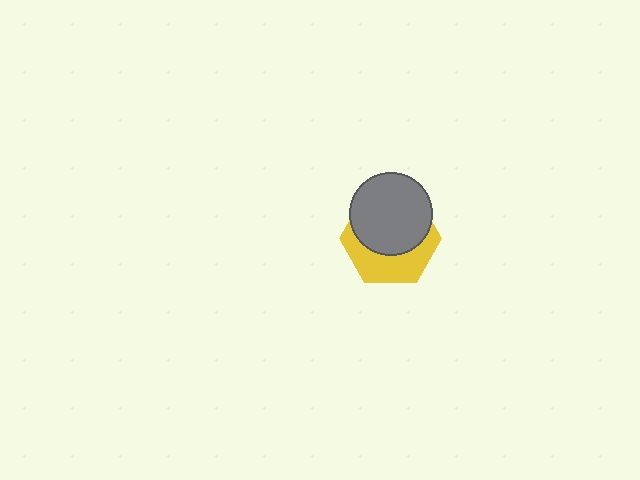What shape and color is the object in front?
The object in front is a gray circle.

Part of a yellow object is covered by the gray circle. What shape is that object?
It is a hexagon.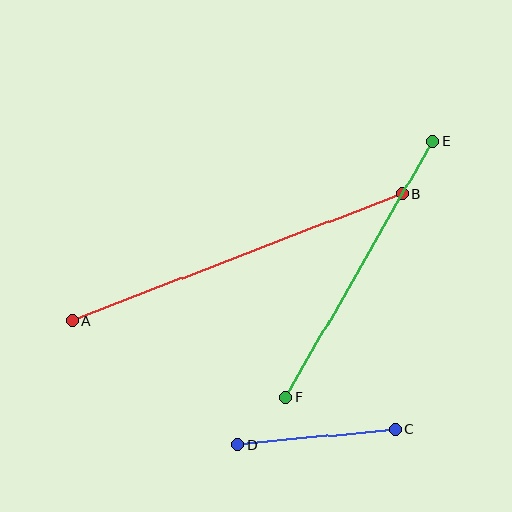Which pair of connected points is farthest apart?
Points A and B are farthest apart.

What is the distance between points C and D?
The distance is approximately 158 pixels.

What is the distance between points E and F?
The distance is approximately 295 pixels.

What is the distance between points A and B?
The distance is approximately 354 pixels.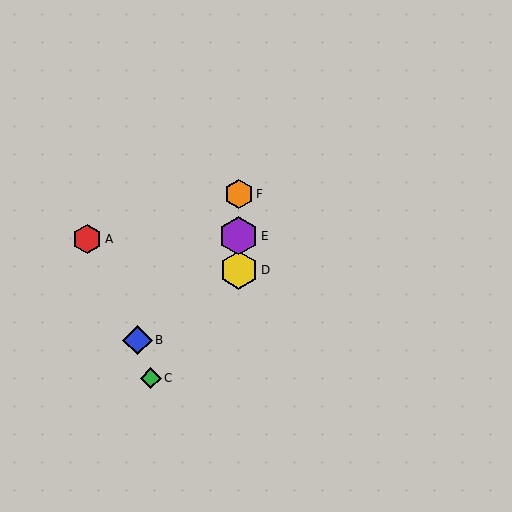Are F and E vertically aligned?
Yes, both are at x≈239.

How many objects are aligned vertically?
3 objects (D, E, F) are aligned vertically.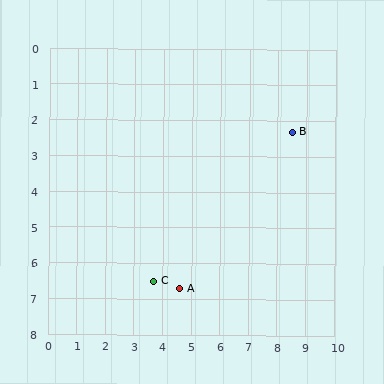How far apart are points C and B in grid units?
Points C and B are about 6.4 grid units apart.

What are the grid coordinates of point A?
Point A is at approximately (4.6, 6.7).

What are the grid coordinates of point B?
Point B is at approximately (8.5, 2.3).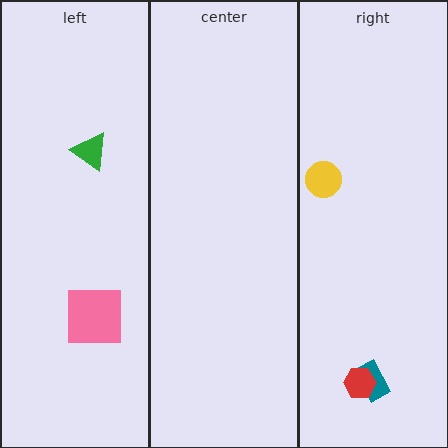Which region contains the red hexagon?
The right region.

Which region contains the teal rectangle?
The right region.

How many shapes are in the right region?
3.